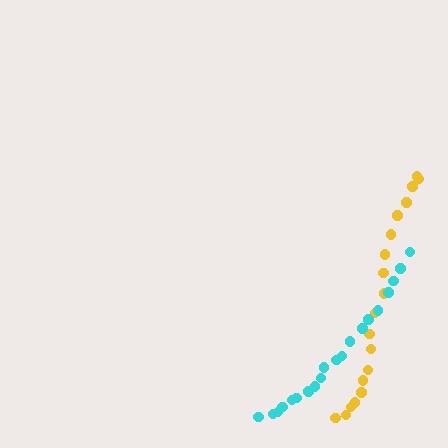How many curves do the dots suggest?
There are 2 distinct paths.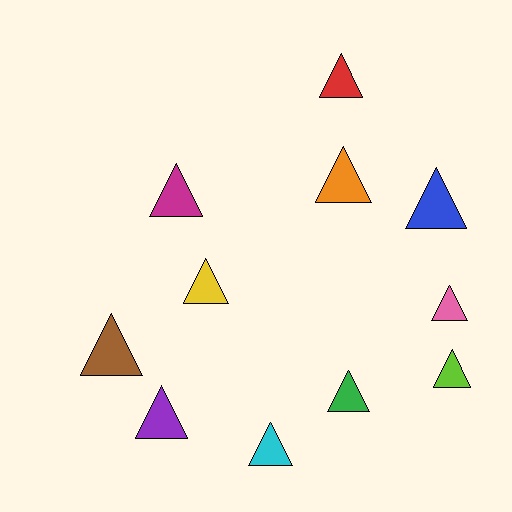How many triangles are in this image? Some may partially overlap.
There are 11 triangles.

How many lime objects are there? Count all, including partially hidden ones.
There is 1 lime object.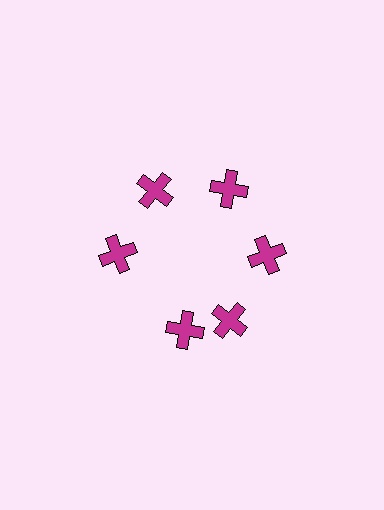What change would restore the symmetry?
The symmetry would be restored by rotating it back into even spacing with its neighbors so that all 6 crosses sit at equal angles and equal distance from the center.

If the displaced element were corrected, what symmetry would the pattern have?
It would have 6-fold rotational symmetry — the pattern would map onto itself every 60 degrees.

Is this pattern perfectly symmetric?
No. The 6 magenta crosses are arranged in a ring, but one element near the 7 o'clock position is rotated out of alignment along the ring, breaking the 6-fold rotational symmetry.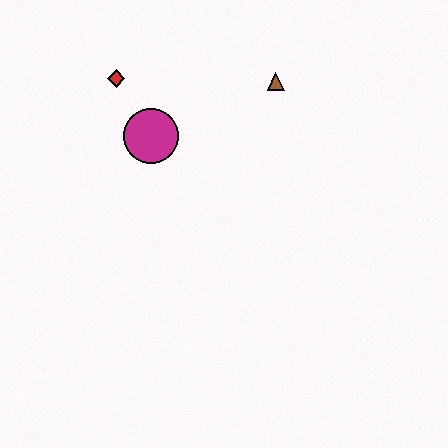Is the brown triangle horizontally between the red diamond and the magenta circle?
No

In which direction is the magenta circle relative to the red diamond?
The magenta circle is below the red diamond.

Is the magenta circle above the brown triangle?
No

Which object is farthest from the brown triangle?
The red diamond is farthest from the brown triangle.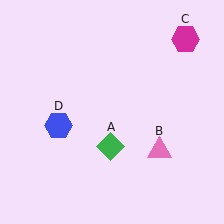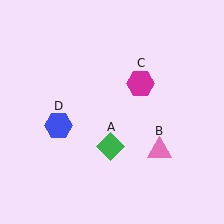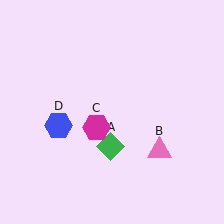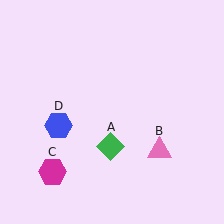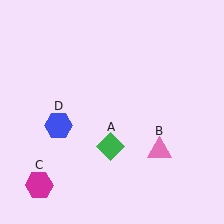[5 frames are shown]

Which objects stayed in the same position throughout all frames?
Green diamond (object A) and pink triangle (object B) and blue hexagon (object D) remained stationary.